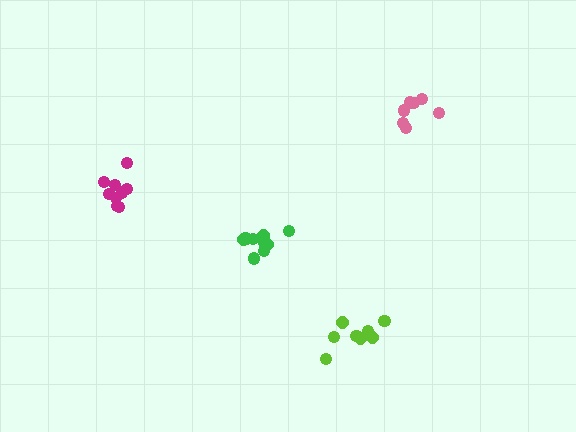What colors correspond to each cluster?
The clusters are colored: green, pink, magenta, lime.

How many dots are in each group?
Group 1: 10 dots, Group 2: 7 dots, Group 3: 9 dots, Group 4: 8 dots (34 total).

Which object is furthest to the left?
The magenta cluster is leftmost.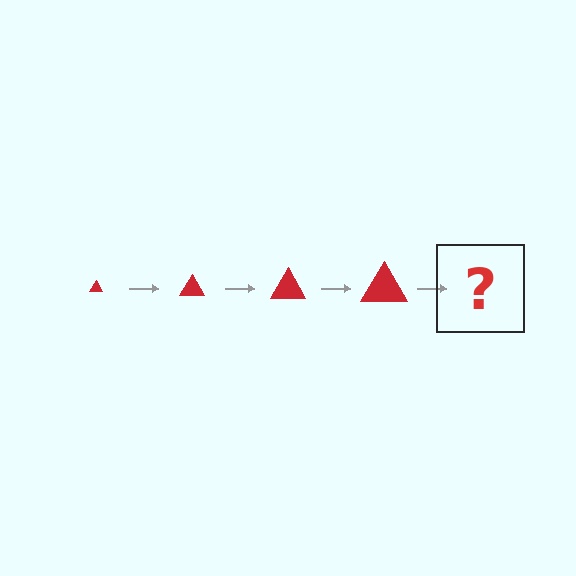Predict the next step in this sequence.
The next step is a red triangle, larger than the previous one.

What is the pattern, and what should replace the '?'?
The pattern is that the triangle gets progressively larger each step. The '?' should be a red triangle, larger than the previous one.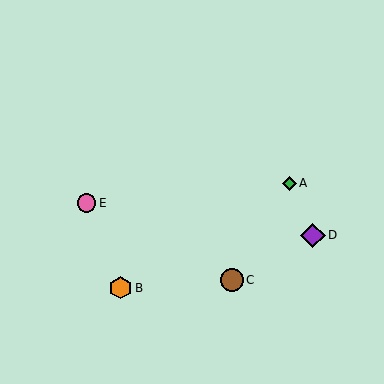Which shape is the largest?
The purple diamond (labeled D) is the largest.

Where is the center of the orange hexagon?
The center of the orange hexagon is at (121, 288).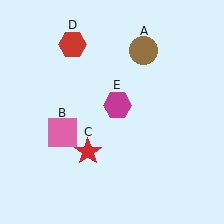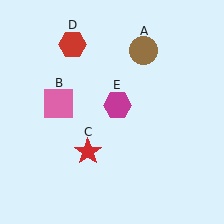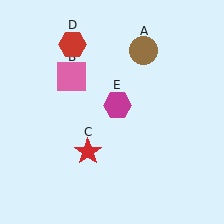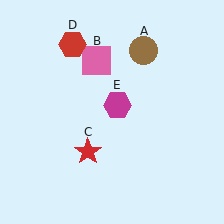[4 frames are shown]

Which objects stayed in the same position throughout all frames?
Brown circle (object A) and red star (object C) and red hexagon (object D) and magenta hexagon (object E) remained stationary.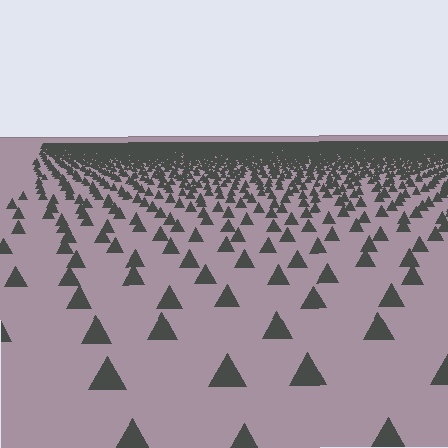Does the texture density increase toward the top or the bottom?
Density increases toward the top.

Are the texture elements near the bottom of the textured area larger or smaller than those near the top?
Larger. Near the bottom, elements are closer to the viewer and appear at a bigger on-screen size.